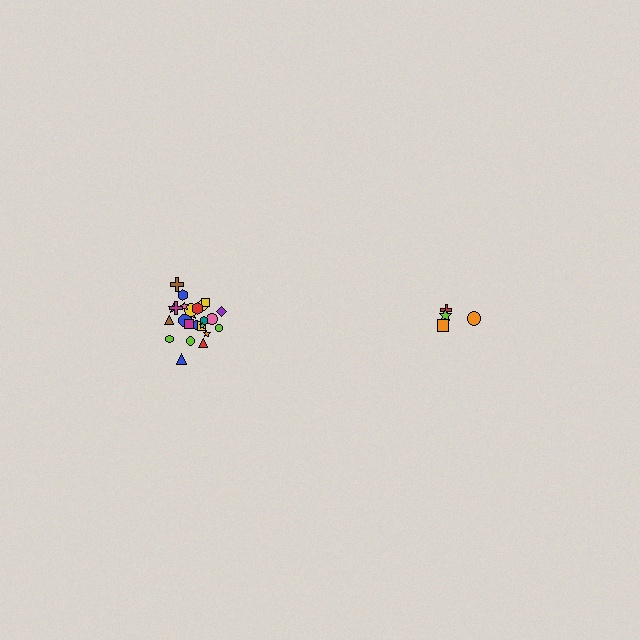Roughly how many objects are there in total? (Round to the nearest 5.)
Roughly 30 objects in total.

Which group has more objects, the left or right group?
The left group.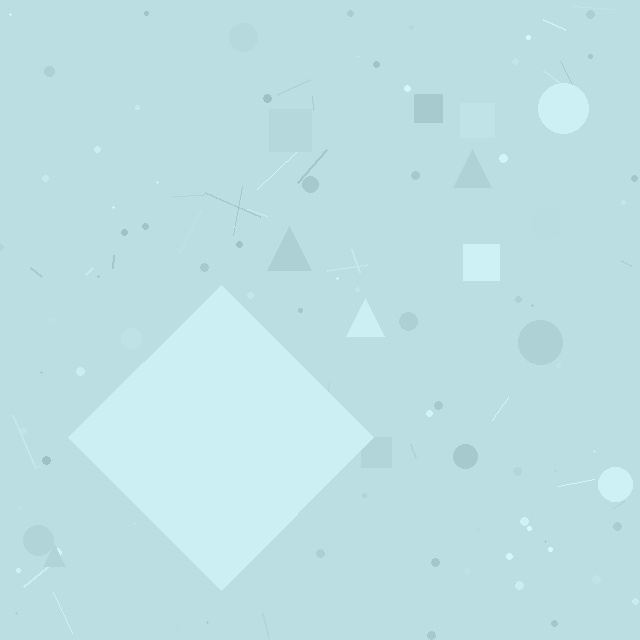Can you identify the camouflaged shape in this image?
The camouflaged shape is a diamond.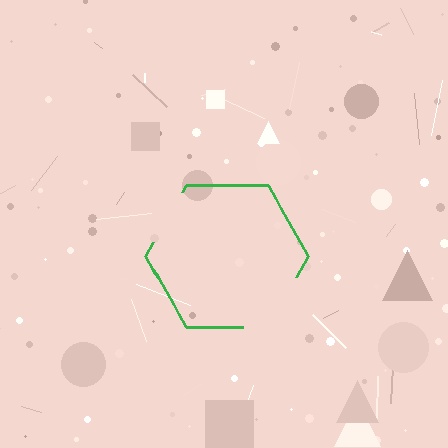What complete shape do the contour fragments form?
The contour fragments form a hexagon.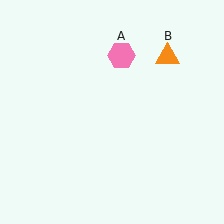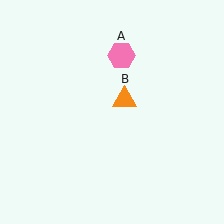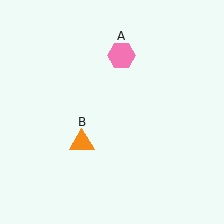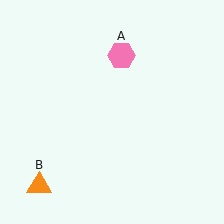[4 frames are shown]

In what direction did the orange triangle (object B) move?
The orange triangle (object B) moved down and to the left.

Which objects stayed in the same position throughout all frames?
Pink hexagon (object A) remained stationary.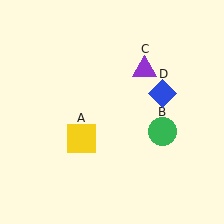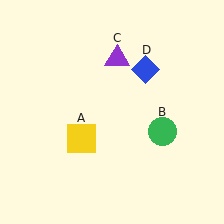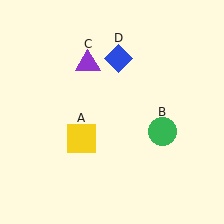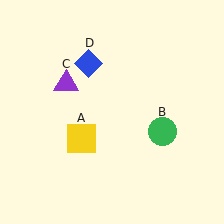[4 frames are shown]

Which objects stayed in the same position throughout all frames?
Yellow square (object A) and green circle (object B) remained stationary.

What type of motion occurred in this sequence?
The purple triangle (object C), blue diamond (object D) rotated counterclockwise around the center of the scene.